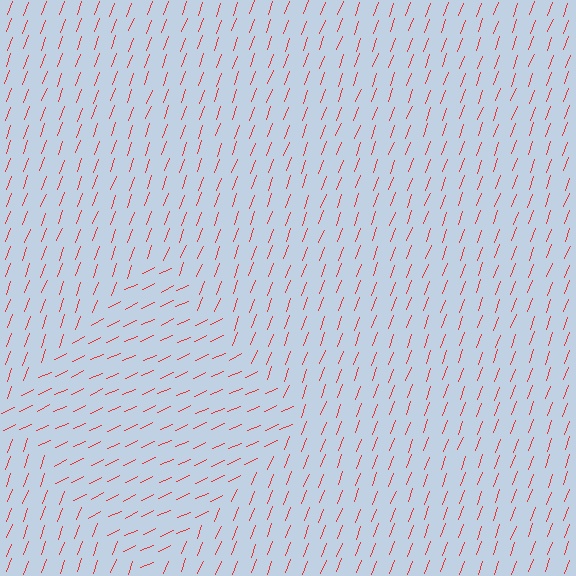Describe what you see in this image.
The image is filled with small red line segments. A diamond region in the image has lines oriented differently from the surrounding lines, creating a visible texture boundary.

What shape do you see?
I see a diamond.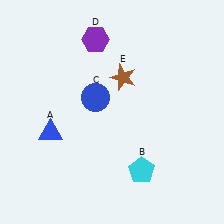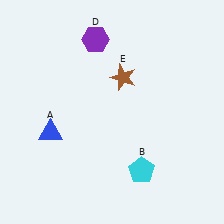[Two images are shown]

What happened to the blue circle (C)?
The blue circle (C) was removed in Image 2. It was in the top-left area of Image 1.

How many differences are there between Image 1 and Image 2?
There is 1 difference between the two images.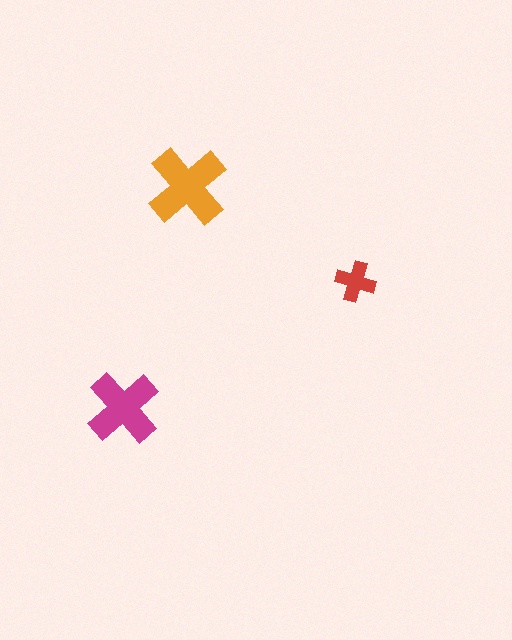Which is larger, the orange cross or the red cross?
The orange one.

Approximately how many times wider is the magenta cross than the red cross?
About 2 times wider.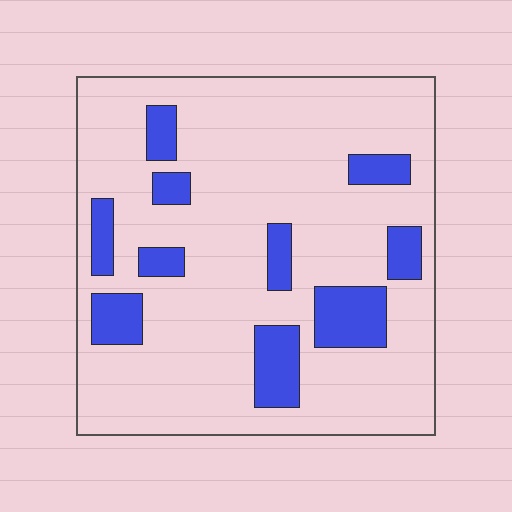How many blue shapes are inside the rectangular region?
10.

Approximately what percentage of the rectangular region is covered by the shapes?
Approximately 20%.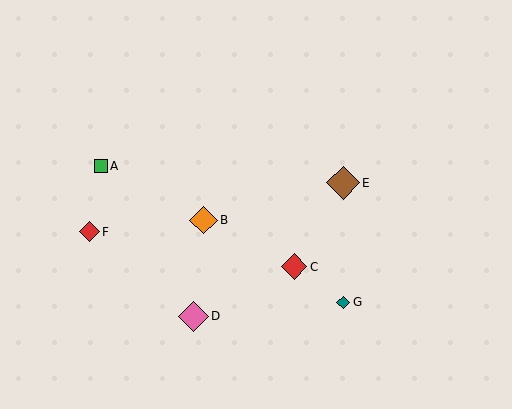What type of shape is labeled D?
Shape D is a pink diamond.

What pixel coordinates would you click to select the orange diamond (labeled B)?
Click at (204, 220) to select the orange diamond B.